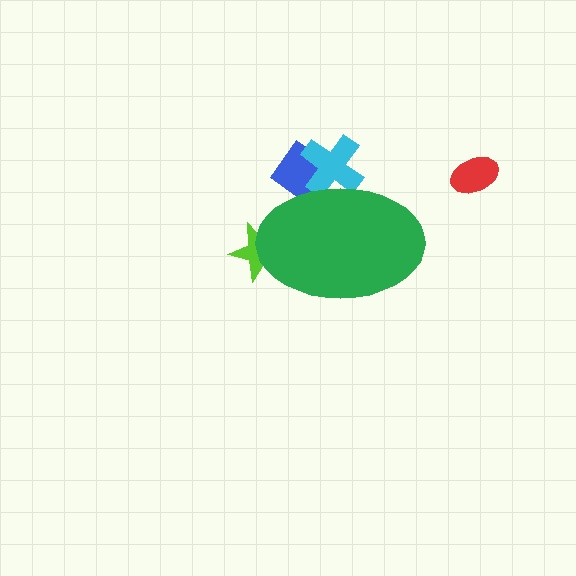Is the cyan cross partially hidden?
Yes, the cyan cross is partially hidden behind the green ellipse.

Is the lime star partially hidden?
Yes, the lime star is partially hidden behind the green ellipse.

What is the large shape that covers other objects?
A green ellipse.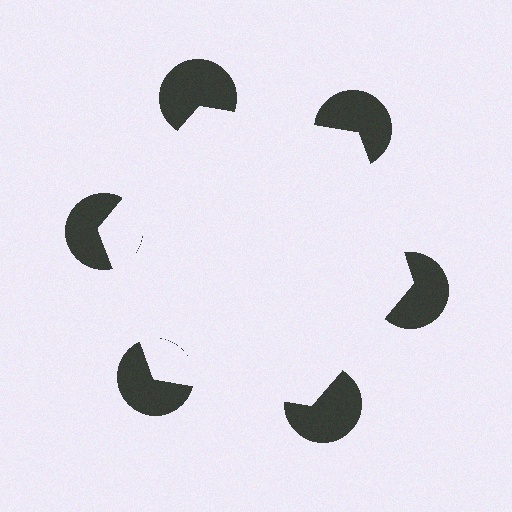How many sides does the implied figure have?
6 sides.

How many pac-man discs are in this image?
There are 6 — one at each vertex of the illusory hexagon.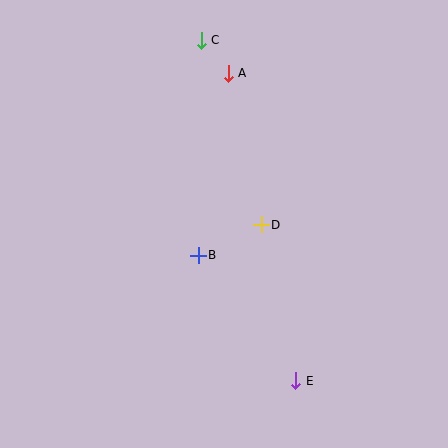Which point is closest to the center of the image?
Point D at (261, 225) is closest to the center.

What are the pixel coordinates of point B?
Point B is at (198, 255).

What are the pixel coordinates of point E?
Point E is at (296, 381).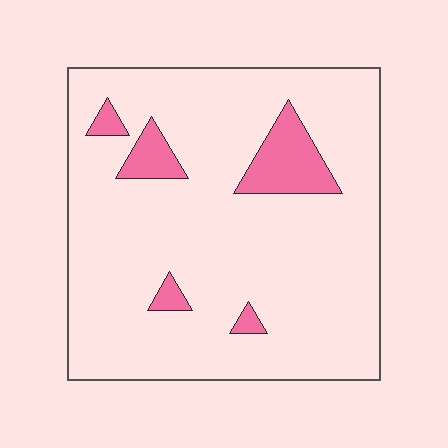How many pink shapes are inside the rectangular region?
5.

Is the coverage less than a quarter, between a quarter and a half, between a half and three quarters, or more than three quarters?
Less than a quarter.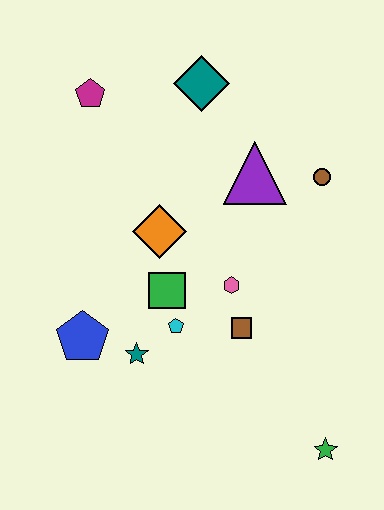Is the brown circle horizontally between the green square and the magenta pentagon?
No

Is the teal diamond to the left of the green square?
No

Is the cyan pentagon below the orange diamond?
Yes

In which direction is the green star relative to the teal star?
The green star is to the right of the teal star.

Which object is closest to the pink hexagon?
The brown square is closest to the pink hexagon.